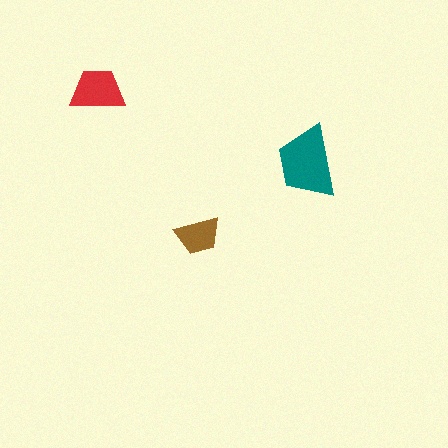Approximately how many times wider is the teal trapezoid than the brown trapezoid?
About 1.5 times wider.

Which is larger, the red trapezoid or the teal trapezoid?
The teal one.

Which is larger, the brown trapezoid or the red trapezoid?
The red one.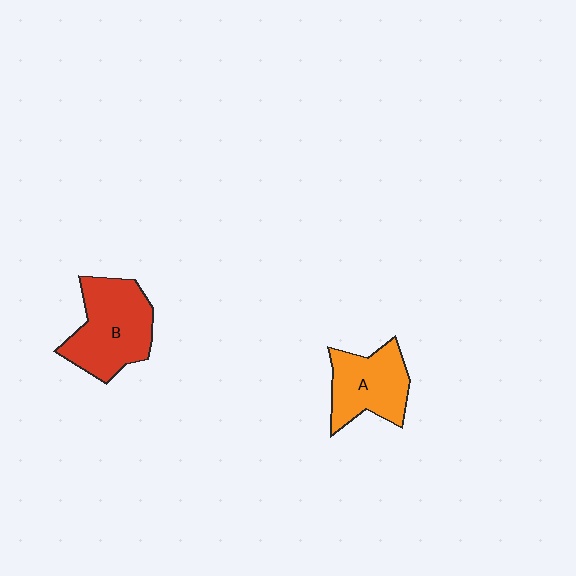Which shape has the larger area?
Shape B (red).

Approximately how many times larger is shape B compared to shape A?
Approximately 1.3 times.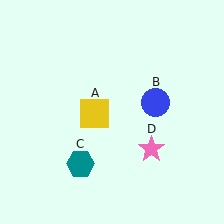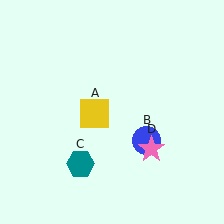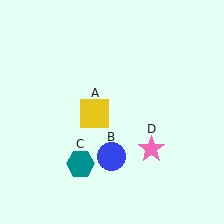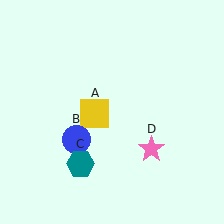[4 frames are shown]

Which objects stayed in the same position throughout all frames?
Yellow square (object A) and teal hexagon (object C) and pink star (object D) remained stationary.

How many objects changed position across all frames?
1 object changed position: blue circle (object B).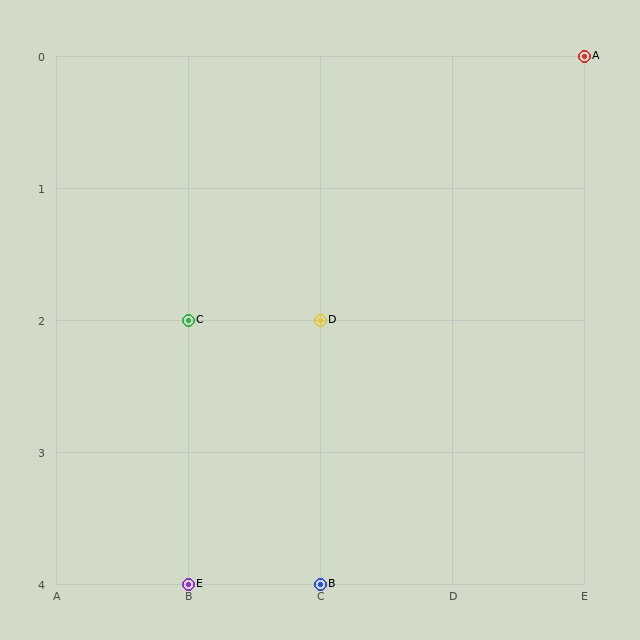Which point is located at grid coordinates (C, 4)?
Point B is at (C, 4).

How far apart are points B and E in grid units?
Points B and E are 1 column apart.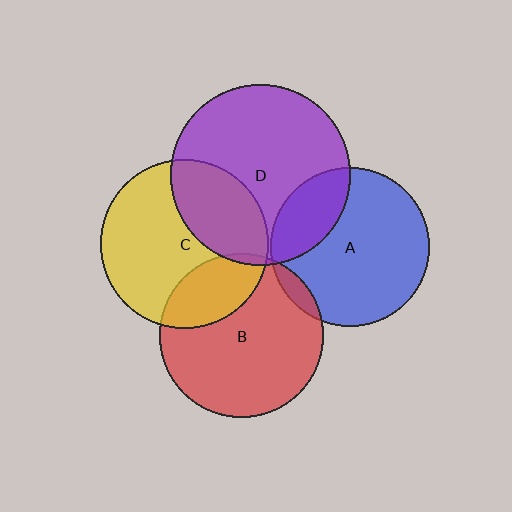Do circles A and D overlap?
Yes.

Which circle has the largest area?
Circle D (purple).